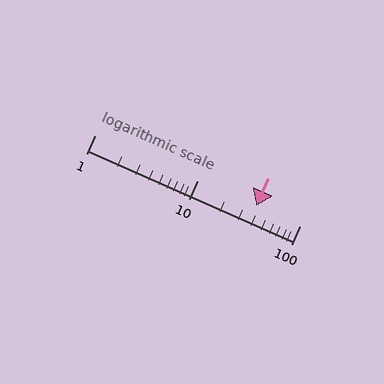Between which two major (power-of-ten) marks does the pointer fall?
The pointer is between 10 and 100.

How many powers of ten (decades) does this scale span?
The scale spans 2 decades, from 1 to 100.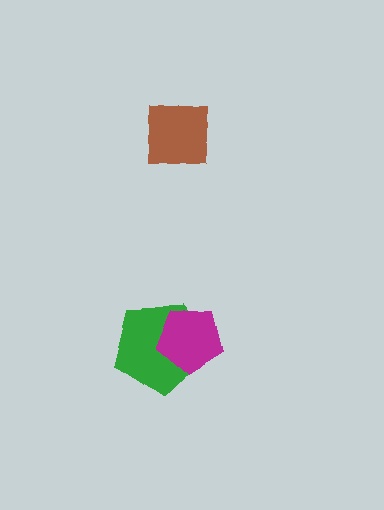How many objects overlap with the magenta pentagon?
1 object overlaps with the magenta pentagon.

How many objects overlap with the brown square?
0 objects overlap with the brown square.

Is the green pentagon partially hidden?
Yes, it is partially covered by another shape.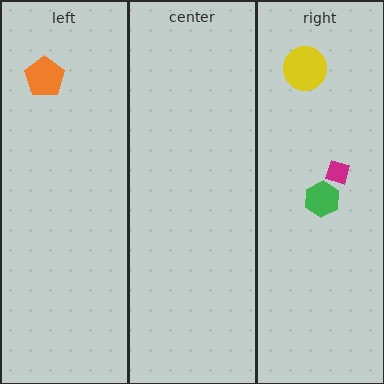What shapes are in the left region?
The orange pentagon.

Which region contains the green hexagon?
The right region.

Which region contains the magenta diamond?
The right region.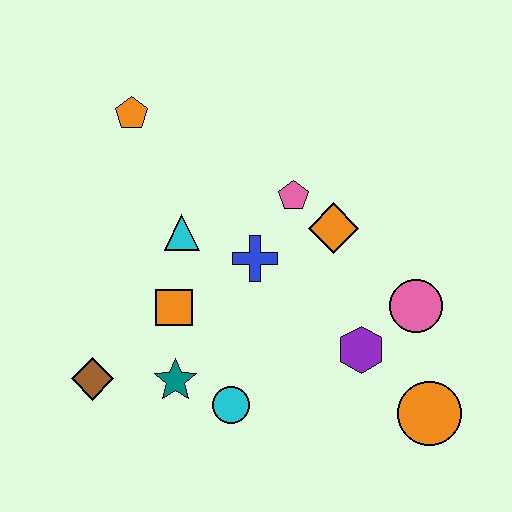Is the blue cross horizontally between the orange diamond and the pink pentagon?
No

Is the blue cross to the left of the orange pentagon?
No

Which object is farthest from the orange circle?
The orange pentagon is farthest from the orange circle.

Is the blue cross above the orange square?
Yes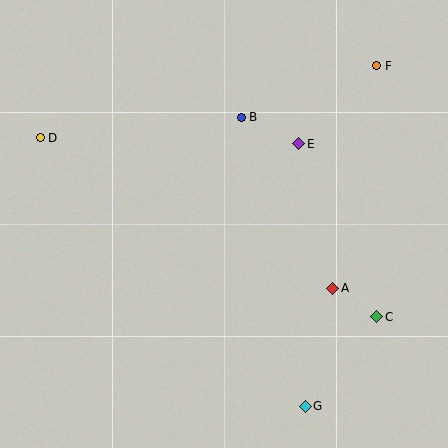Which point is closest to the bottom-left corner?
Point G is closest to the bottom-left corner.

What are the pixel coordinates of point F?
Point F is at (377, 66).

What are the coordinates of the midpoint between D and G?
The midpoint between D and G is at (173, 272).